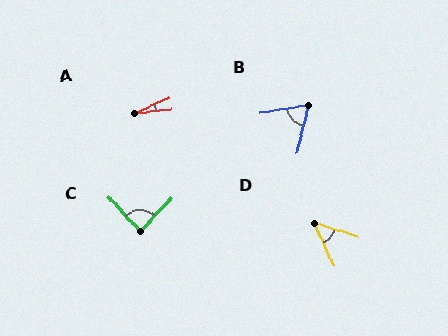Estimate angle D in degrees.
Approximately 49 degrees.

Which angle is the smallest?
A, at approximately 18 degrees.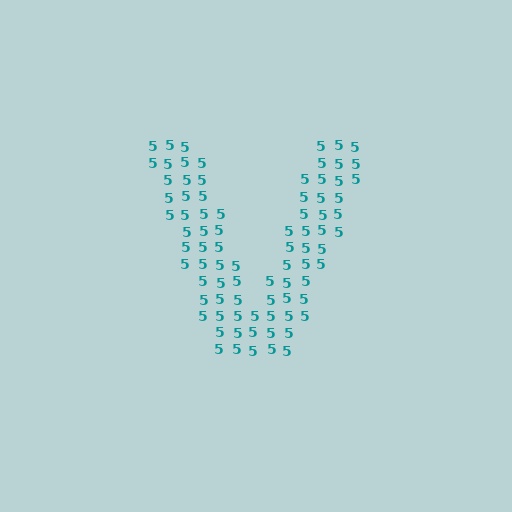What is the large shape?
The large shape is the letter V.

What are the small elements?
The small elements are digit 5's.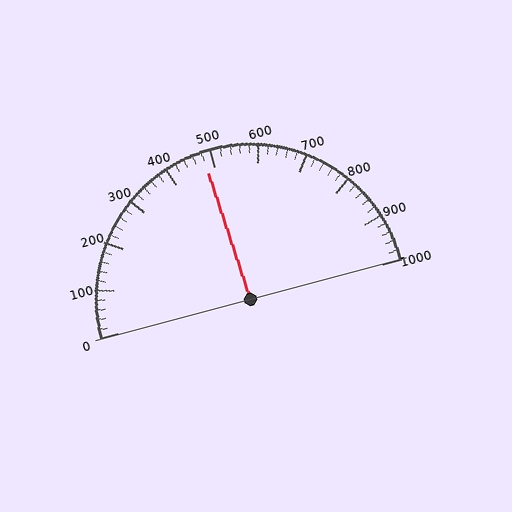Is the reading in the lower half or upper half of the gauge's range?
The reading is in the lower half of the range (0 to 1000).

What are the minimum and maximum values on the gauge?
The gauge ranges from 0 to 1000.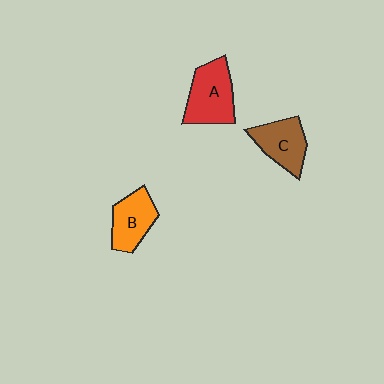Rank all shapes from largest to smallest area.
From largest to smallest: A (red), C (brown), B (orange).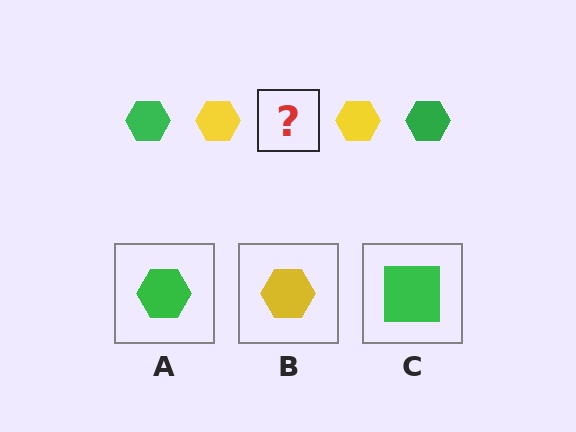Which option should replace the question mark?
Option A.